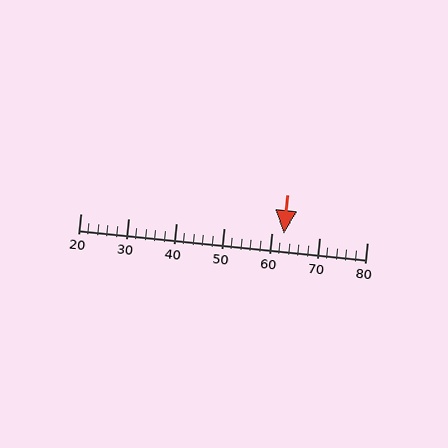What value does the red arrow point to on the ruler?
The red arrow points to approximately 63.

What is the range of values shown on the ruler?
The ruler shows values from 20 to 80.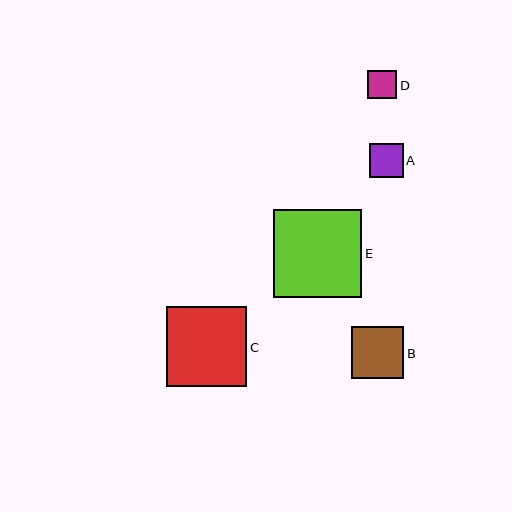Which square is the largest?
Square E is the largest with a size of approximately 88 pixels.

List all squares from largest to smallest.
From largest to smallest: E, C, B, A, D.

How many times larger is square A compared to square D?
Square A is approximately 1.2 times the size of square D.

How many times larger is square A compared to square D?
Square A is approximately 1.2 times the size of square D.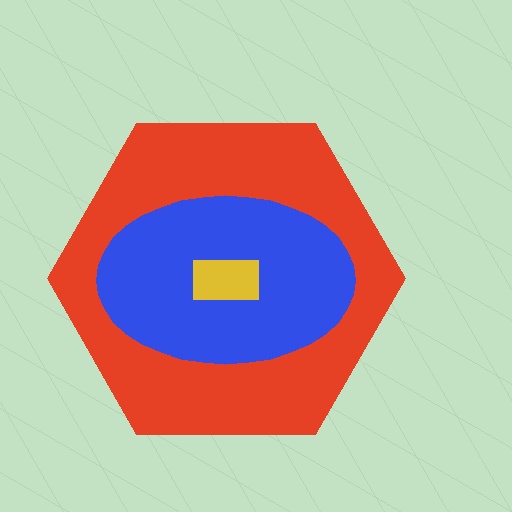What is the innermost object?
The yellow rectangle.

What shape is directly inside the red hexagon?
The blue ellipse.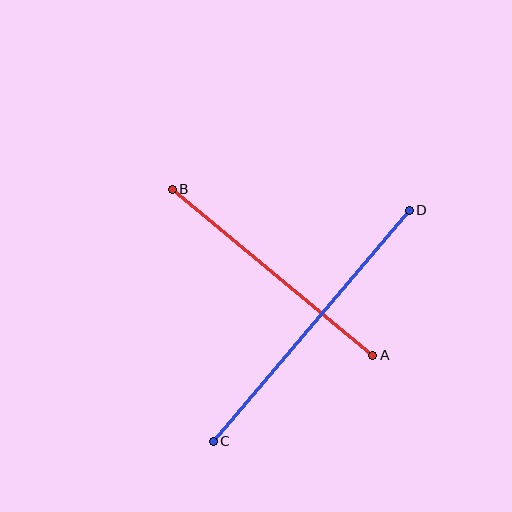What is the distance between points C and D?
The distance is approximately 303 pixels.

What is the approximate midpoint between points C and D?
The midpoint is at approximately (311, 326) pixels.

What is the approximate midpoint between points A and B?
The midpoint is at approximately (273, 272) pixels.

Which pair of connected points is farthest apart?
Points C and D are farthest apart.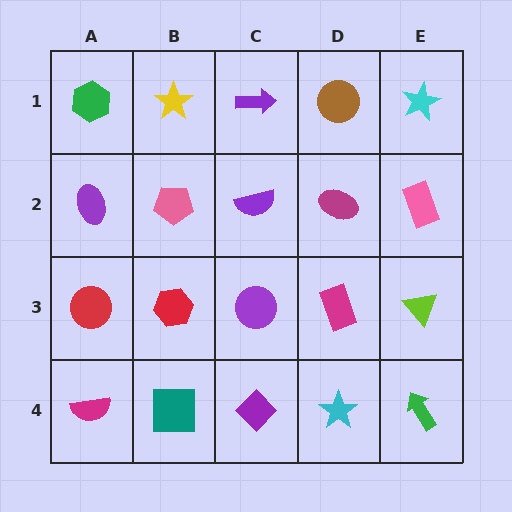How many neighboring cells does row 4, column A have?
2.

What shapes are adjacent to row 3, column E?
A pink rectangle (row 2, column E), a green arrow (row 4, column E), a magenta rectangle (row 3, column D).